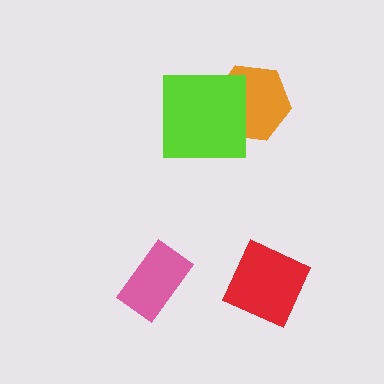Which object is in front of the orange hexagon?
The lime square is in front of the orange hexagon.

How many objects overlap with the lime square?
1 object overlaps with the lime square.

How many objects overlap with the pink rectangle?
0 objects overlap with the pink rectangle.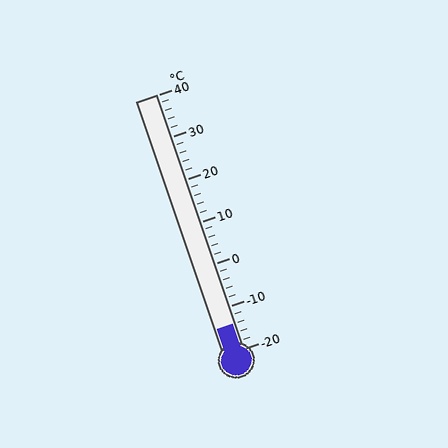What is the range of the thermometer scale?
The thermometer scale ranges from -20°C to 40°C.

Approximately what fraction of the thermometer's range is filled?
The thermometer is filled to approximately 10% of its range.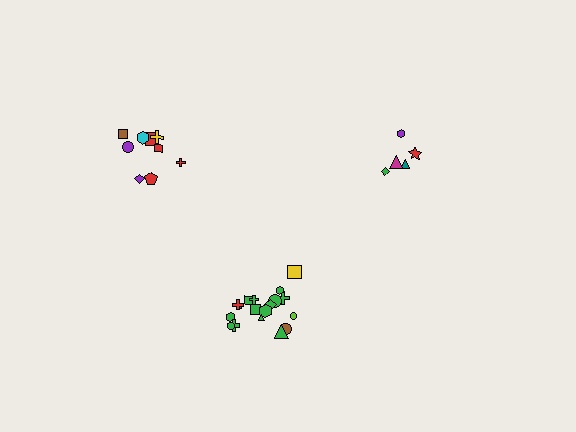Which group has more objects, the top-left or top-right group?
The top-left group.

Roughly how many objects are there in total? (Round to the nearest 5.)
Roughly 35 objects in total.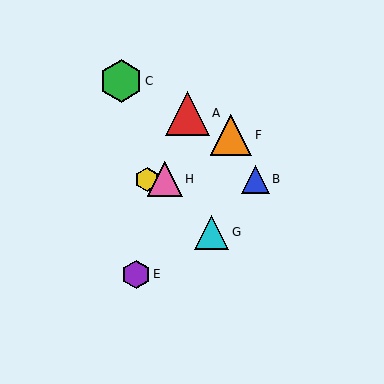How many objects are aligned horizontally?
3 objects (B, D, H) are aligned horizontally.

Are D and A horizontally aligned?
No, D is at y≈179 and A is at y≈113.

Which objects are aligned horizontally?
Objects B, D, H are aligned horizontally.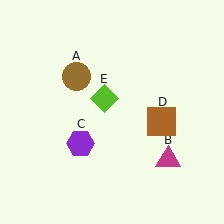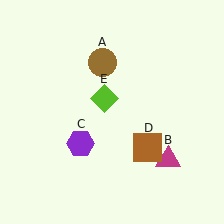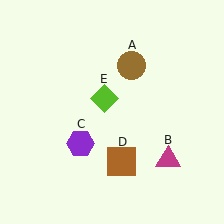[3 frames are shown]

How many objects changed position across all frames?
2 objects changed position: brown circle (object A), brown square (object D).